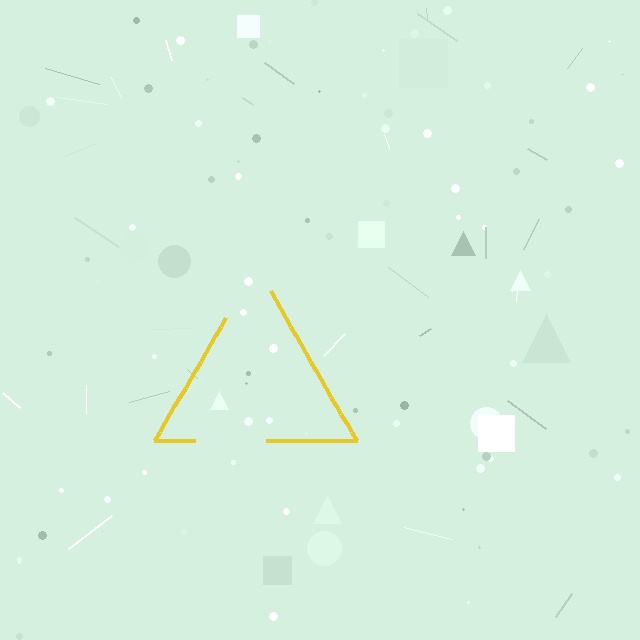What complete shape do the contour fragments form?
The contour fragments form a triangle.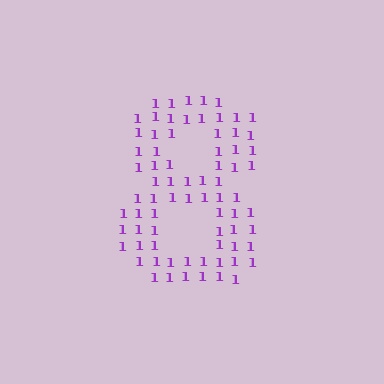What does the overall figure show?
The overall figure shows the digit 8.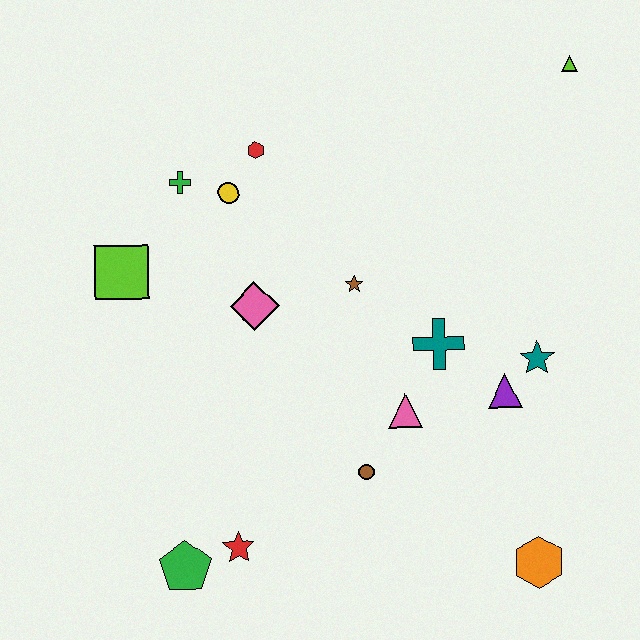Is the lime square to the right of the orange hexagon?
No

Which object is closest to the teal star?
The purple triangle is closest to the teal star.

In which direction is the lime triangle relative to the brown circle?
The lime triangle is above the brown circle.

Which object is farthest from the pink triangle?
The lime triangle is farthest from the pink triangle.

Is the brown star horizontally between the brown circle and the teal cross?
No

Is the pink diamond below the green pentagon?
No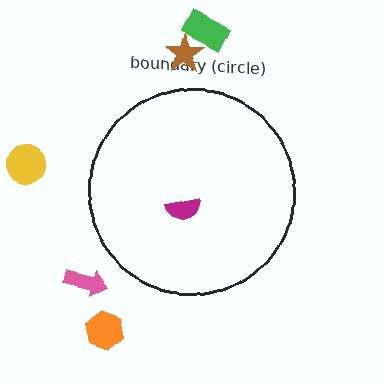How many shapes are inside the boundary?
1 inside, 5 outside.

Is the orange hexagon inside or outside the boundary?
Outside.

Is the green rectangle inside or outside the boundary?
Outside.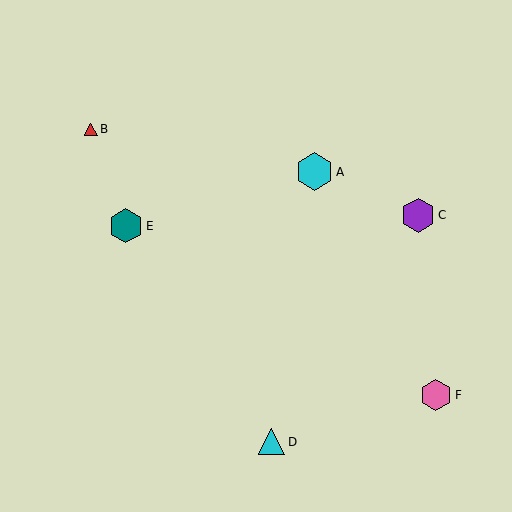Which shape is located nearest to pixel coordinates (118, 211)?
The teal hexagon (labeled E) at (126, 226) is nearest to that location.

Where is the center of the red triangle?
The center of the red triangle is at (91, 129).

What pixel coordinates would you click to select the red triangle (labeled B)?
Click at (91, 129) to select the red triangle B.